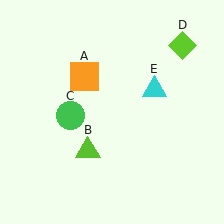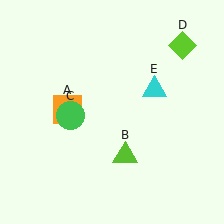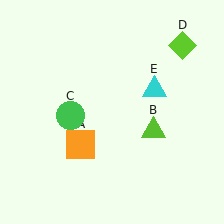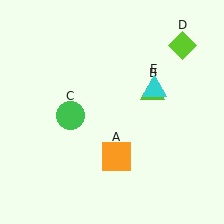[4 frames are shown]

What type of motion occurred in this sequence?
The orange square (object A), lime triangle (object B) rotated counterclockwise around the center of the scene.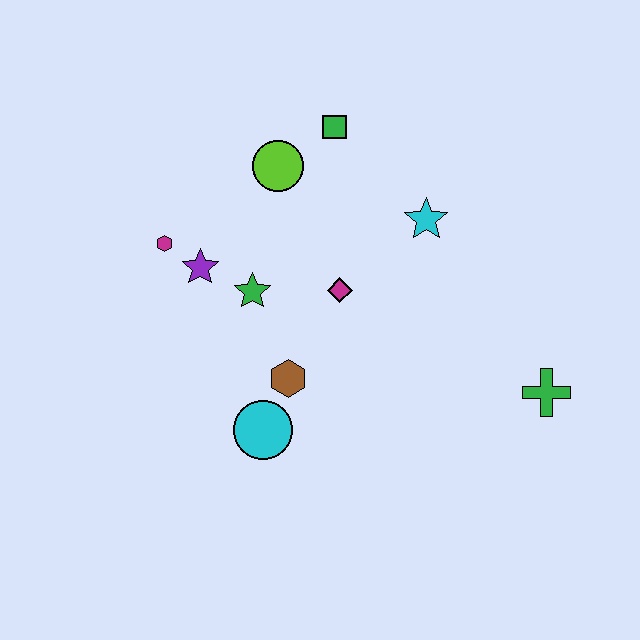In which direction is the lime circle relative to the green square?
The lime circle is to the left of the green square.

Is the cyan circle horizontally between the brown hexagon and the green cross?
No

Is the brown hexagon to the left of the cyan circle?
No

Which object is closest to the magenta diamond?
The green star is closest to the magenta diamond.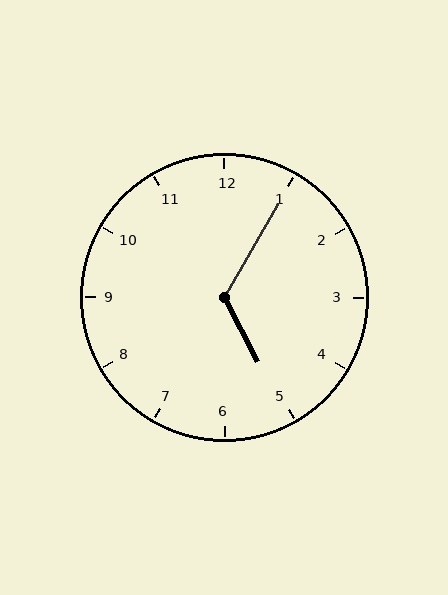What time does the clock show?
5:05.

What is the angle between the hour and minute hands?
Approximately 122 degrees.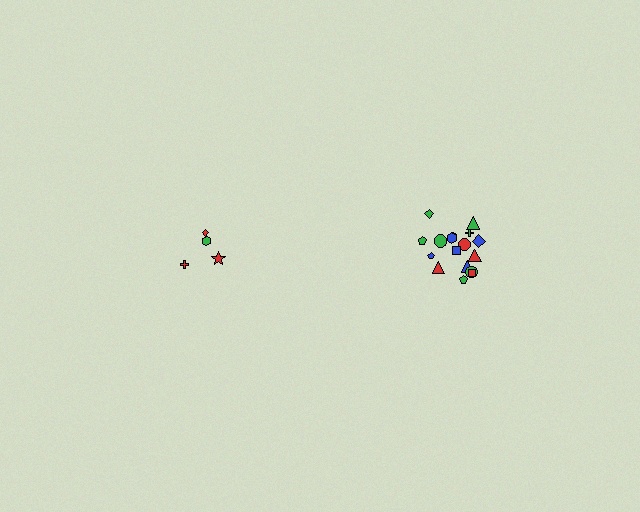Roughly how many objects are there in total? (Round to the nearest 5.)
Roughly 20 objects in total.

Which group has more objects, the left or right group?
The right group.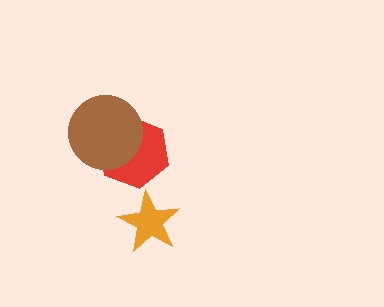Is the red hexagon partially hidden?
Yes, it is partially covered by another shape.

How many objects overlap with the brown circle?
1 object overlaps with the brown circle.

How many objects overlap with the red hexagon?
1 object overlaps with the red hexagon.